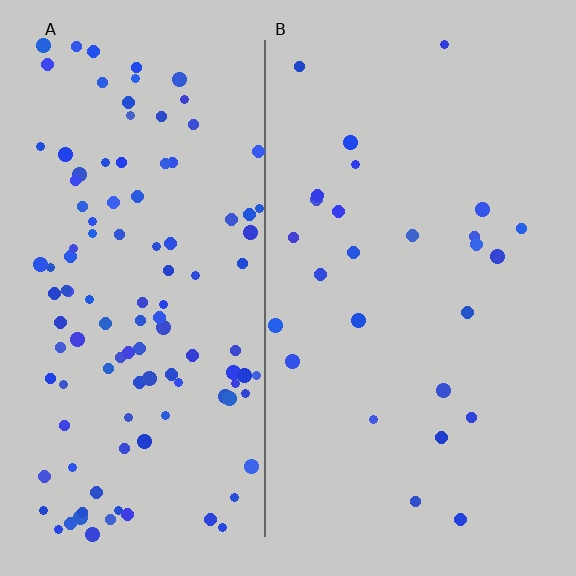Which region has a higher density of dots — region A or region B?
A (the left).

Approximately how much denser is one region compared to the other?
Approximately 4.4× — region A over region B.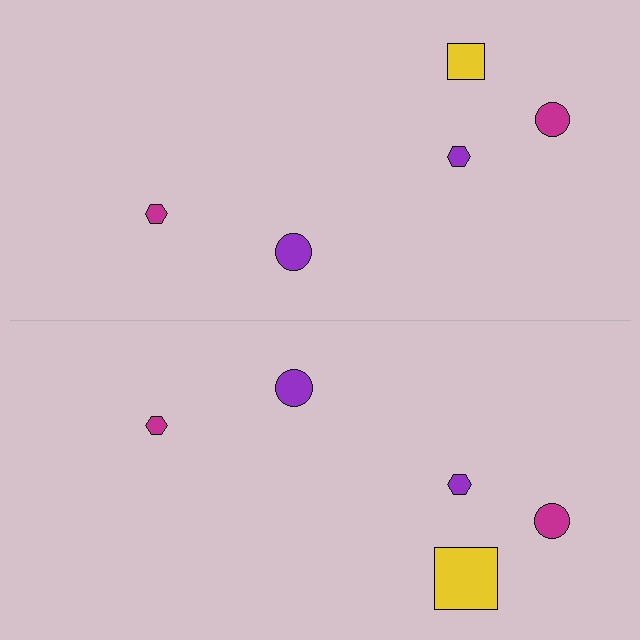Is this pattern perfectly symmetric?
No, the pattern is not perfectly symmetric. The yellow square on the bottom side has a different size than its mirror counterpart.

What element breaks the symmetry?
The yellow square on the bottom side has a different size than its mirror counterpart.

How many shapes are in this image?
There are 10 shapes in this image.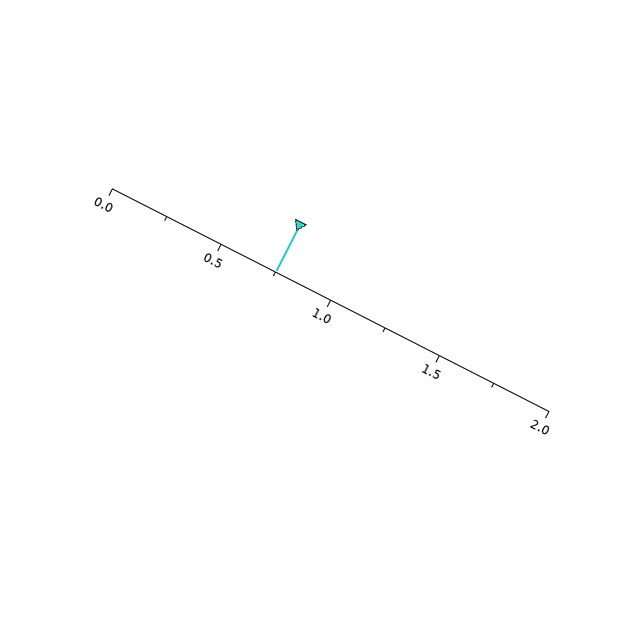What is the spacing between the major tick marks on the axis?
The major ticks are spaced 0.5 apart.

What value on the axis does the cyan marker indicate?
The marker indicates approximately 0.75.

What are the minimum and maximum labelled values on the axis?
The axis runs from 0.0 to 2.0.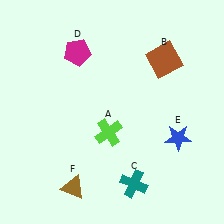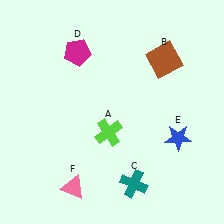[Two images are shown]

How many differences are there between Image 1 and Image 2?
There is 1 difference between the two images.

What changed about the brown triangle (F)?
In Image 1, F is brown. In Image 2, it changed to pink.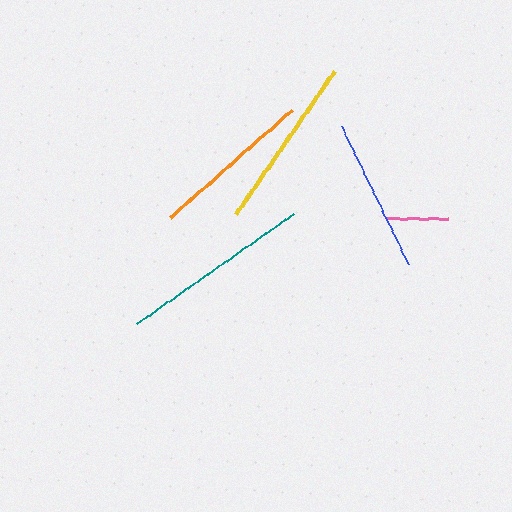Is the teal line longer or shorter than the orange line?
The teal line is longer than the orange line.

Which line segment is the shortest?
The pink line is the shortest at approximately 61 pixels.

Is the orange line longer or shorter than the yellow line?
The yellow line is longer than the orange line.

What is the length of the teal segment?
The teal segment is approximately 192 pixels long.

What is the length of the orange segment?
The orange segment is approximately 163 pixels long.